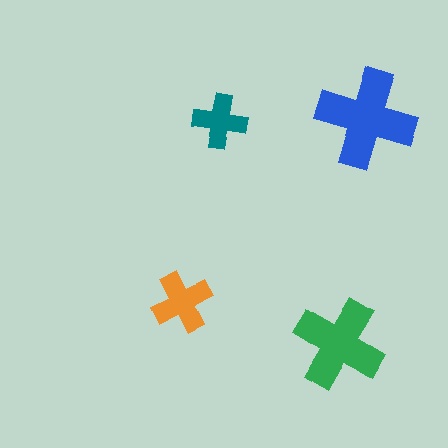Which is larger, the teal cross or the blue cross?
The blue one.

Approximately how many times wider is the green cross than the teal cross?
About 1.5 times wider.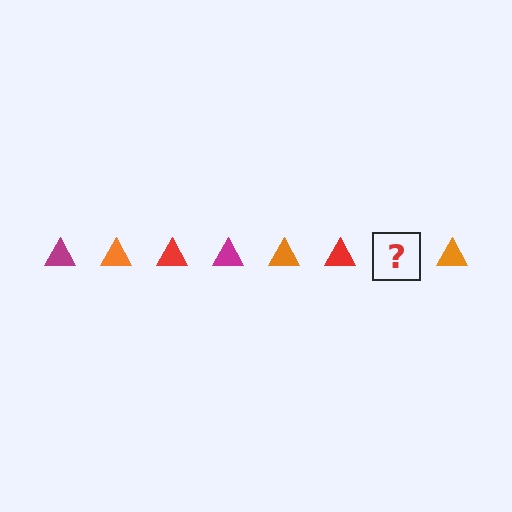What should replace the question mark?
The question mark should be replaced with a magenta triangle.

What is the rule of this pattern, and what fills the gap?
The rule is that the pattern cycles through magenta, orange, red triangles. The gap should be filled with a magenta triangle.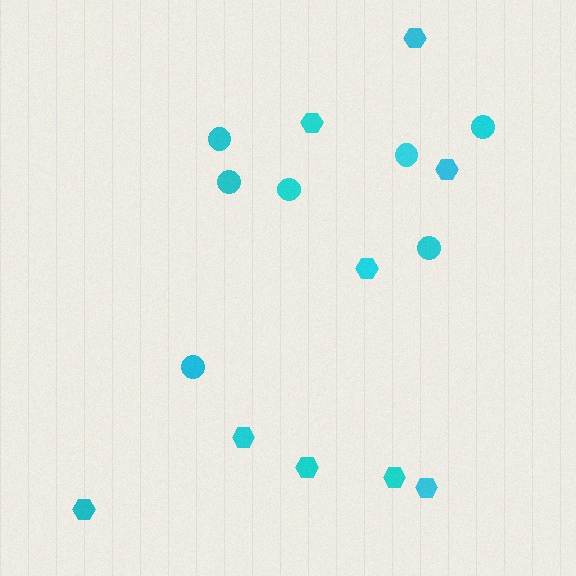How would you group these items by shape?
There are 2 groups: one group of circles (7) and one group of hexagons (9).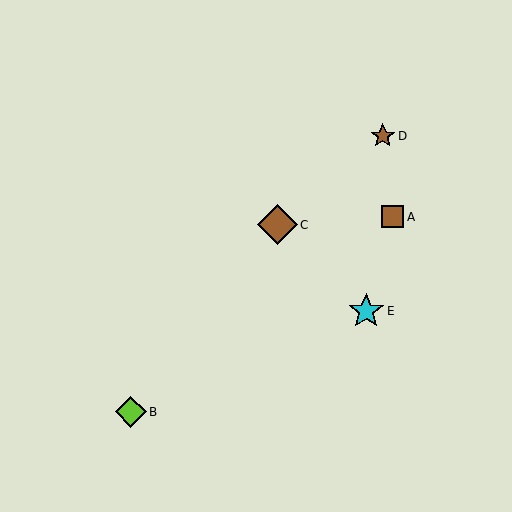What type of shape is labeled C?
Shape C is a brown diamond.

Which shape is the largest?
The brown diamond (labeled C) is the largest.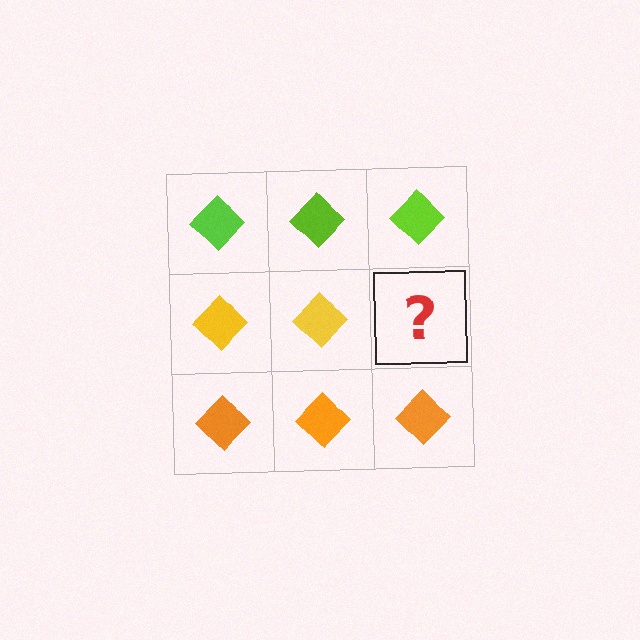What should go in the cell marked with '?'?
The missing cell should contain a yellow diamond.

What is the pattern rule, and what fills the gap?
The rule is that each row has a consistent color. The gap should be filled with a yellow diamond.